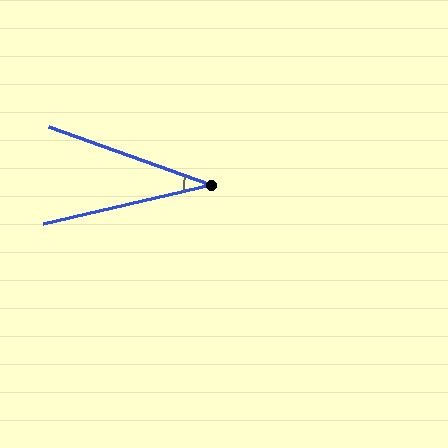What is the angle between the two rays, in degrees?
Approximately 33 degrees.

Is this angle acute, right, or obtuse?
It is acute.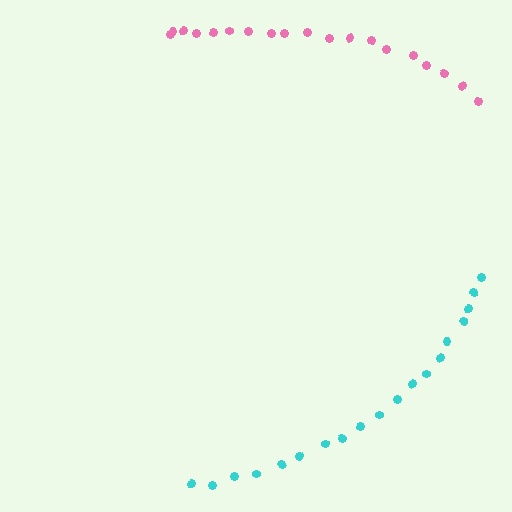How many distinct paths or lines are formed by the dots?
There are 2 distinct paths.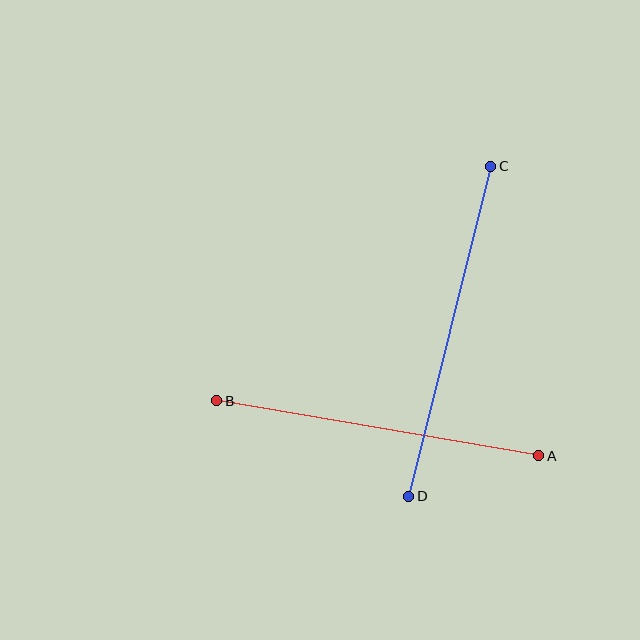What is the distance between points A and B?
The distance is approximately 327 pixels.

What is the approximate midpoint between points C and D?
The midpoint is at approximately (450, 331) pixels.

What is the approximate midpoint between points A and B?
The midpoint is at approximately (378, 428) pixels.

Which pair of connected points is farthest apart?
Points C and D are farthest apart.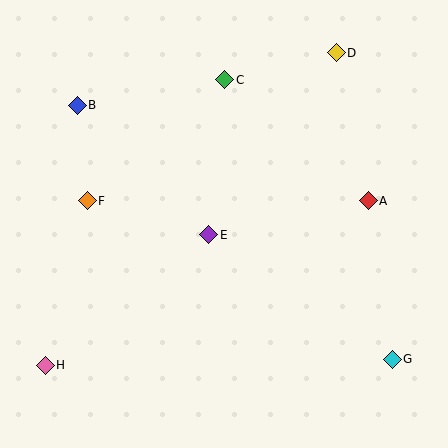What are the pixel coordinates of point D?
Point D is at (336, 53).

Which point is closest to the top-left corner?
Point B is closest to the top-left corner.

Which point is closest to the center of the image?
Point E at (209, 235) is closest to the center.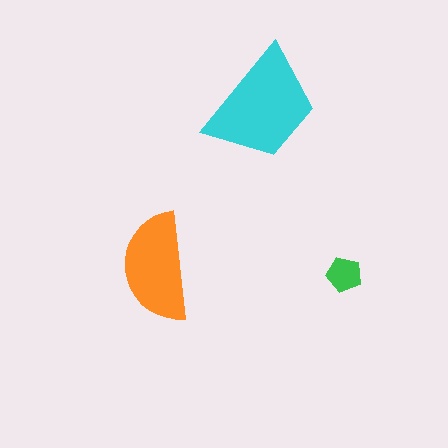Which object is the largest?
The cyan trapezoid.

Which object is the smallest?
The green pentagon.